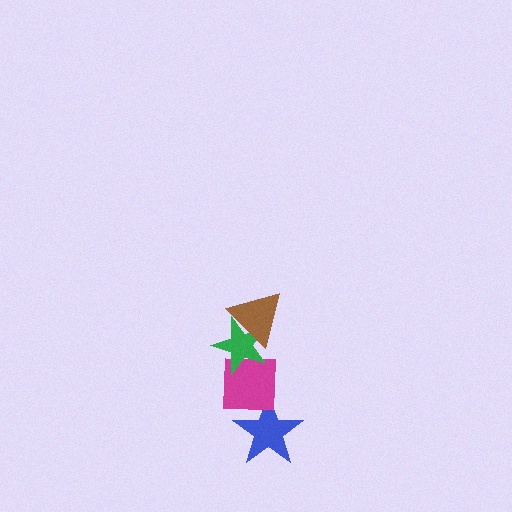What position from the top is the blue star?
The blue star is 4th from the top.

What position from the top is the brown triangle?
The brown triangle is 1st from the top.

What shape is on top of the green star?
The brown triangle is on top of the green star.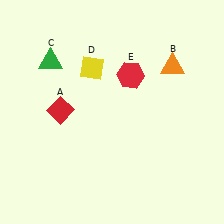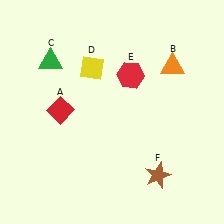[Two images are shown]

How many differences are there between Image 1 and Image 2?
There is 1 difference between the two images.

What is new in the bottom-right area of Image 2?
A brown star (F) was added in the bottom-right area of Image 2.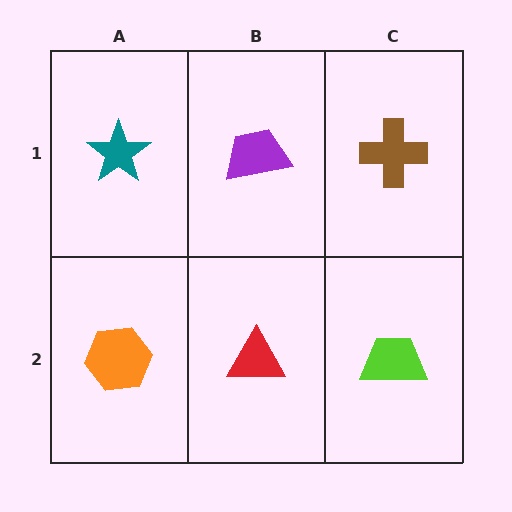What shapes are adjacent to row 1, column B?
A red triangle (row 2, column B), a teal star (row 1, column A), a brown cross (row 1, column C).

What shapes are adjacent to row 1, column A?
An orange hexagon (row 2, column A), a purple trapezoid (row 1, column B).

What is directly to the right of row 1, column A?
A purple trapezoid.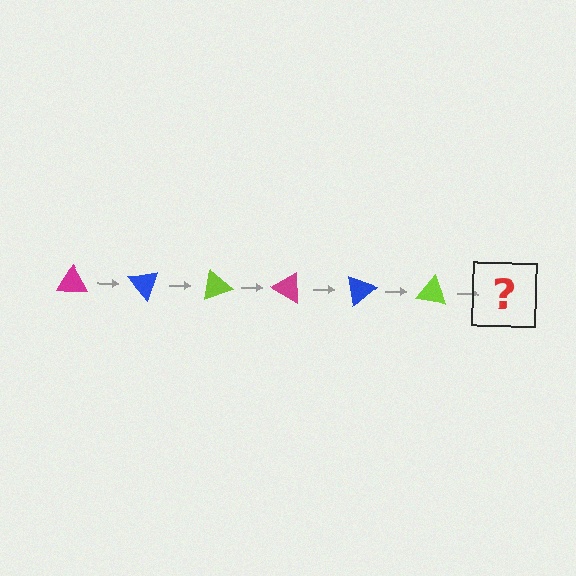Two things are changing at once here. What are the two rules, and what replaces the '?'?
The two rules are that it rotates 50 degrees each step and the color cycles through magenta, blue, and lime. The '?' should be a magenta triangle, rotated 300 degrees from the start.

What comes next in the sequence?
The next element should be a magenta triangle, rotated 300 degrees from the start.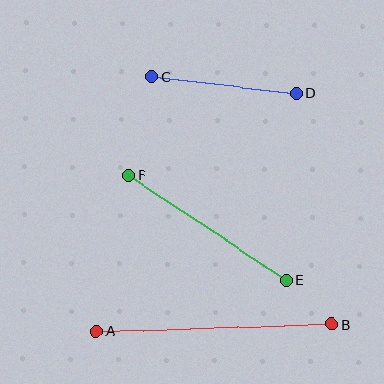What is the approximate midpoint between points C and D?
The midpoint is at approximately (224, 85) pixels.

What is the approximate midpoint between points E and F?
The midpoint is at approximately (208, 228) pixels.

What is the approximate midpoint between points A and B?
The midpoint is at approximately (214, 328) pixels.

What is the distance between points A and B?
The distance is approximately 235 pixels.